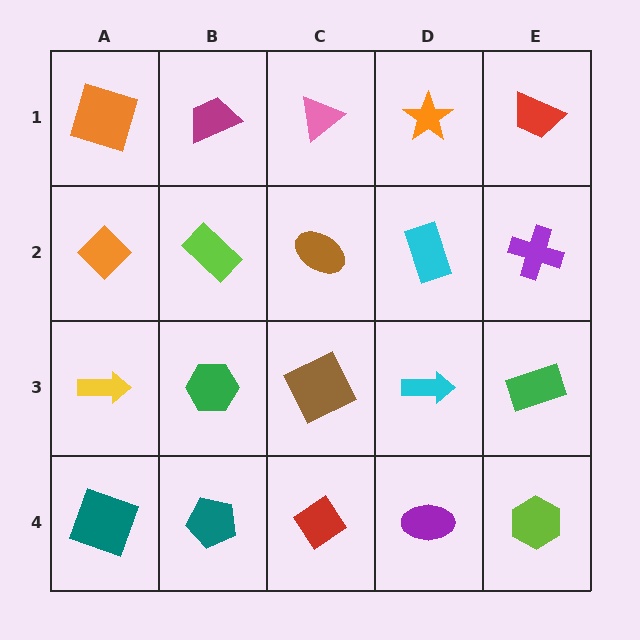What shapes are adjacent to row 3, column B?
A lime rectangle (row 2, column B), a teal pentagon (row 4, column B), a yellow arrow (row 3, column A), a brown square (row 3, column C).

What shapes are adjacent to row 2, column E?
A red trapezoid (row 1, column E), a green rectangle (row 3, column E), a cyan rectangle (row 2, column D).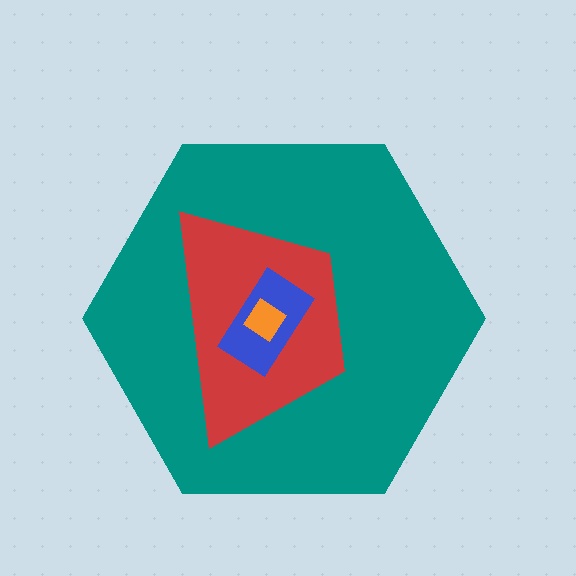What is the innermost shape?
The orange diamond.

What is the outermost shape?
The teal hexagon.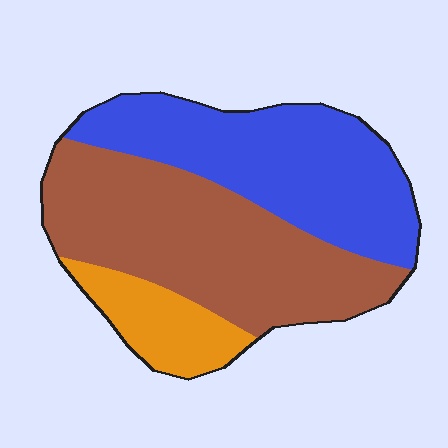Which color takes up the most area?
Brown, at roughly 45%.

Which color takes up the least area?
Orange, at roughly 15%.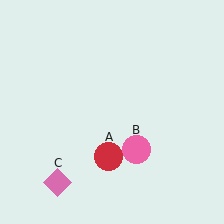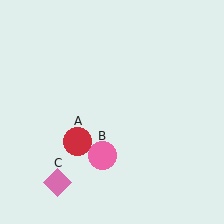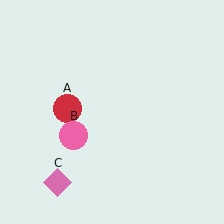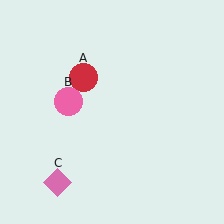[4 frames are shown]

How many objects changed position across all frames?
2 objects changed position: red circle (object A), pink circle (object B).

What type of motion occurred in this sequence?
The red circle (object A), pink circle (object B) rotated clockwise around the center of the scene.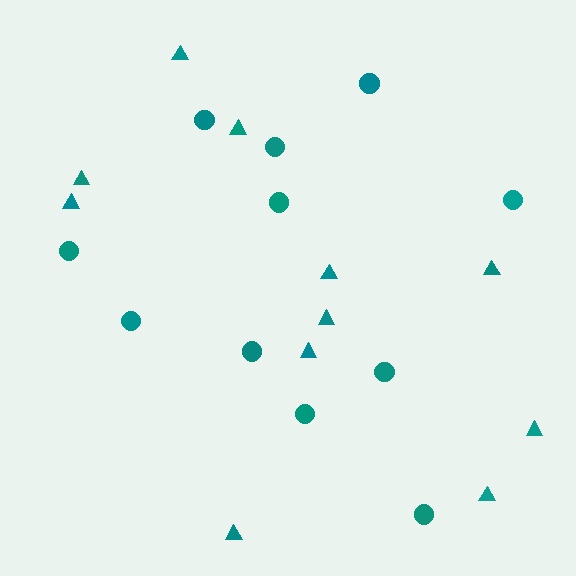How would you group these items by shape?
There are 2 groups: one group of circles (11) and one group of triangles (11).